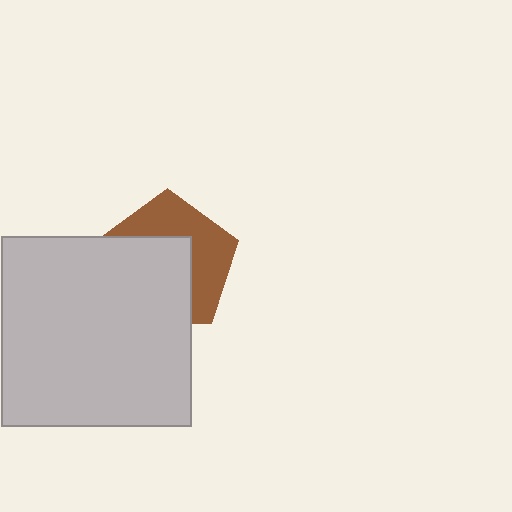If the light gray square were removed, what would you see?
You would see the complete brown pentagon.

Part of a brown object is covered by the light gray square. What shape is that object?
It is a pentagon.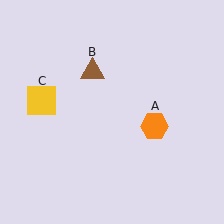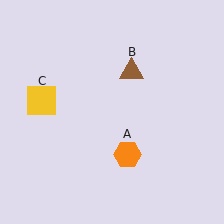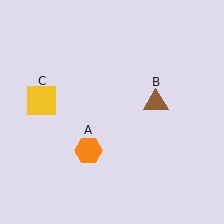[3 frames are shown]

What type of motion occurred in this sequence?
The orange hexagon (object A), brown triangle (object B) rotated clockwise around the center of the scene.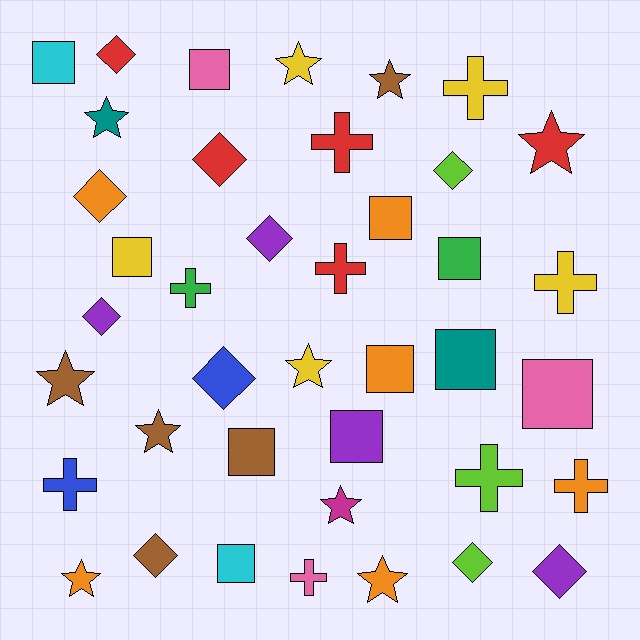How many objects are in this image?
There are 40 objects.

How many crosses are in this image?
There are 9 crosses.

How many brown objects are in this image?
There are 5 brown objects.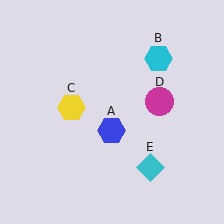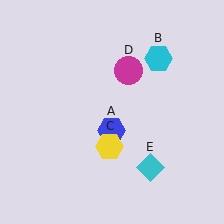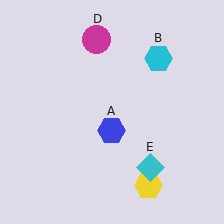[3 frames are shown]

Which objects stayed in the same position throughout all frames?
Blue hexagon (object A) and cyan hexagon (object B) and cyan diamond (object E) remained stationary.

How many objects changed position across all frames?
2 objects changed position: yellow hexagon (object C), magenta circle (object D).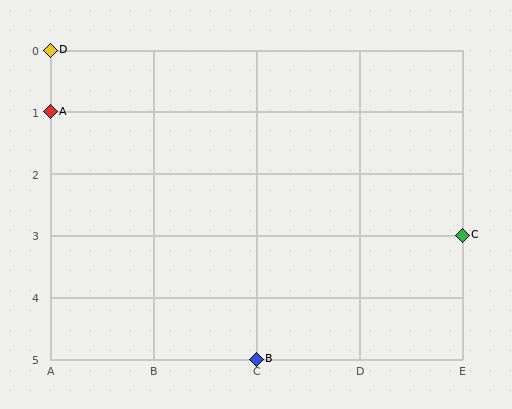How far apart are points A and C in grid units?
Points A and C are 4 columns and 2 rows apart (about 4.5 grid units diagonally).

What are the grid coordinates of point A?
Point A is at grid coordinates (A, 1).